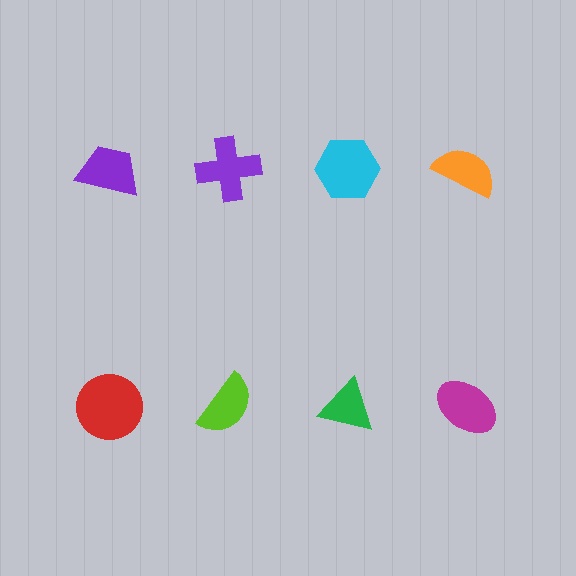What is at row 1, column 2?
A purple cross.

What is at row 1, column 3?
A cyan hexagon.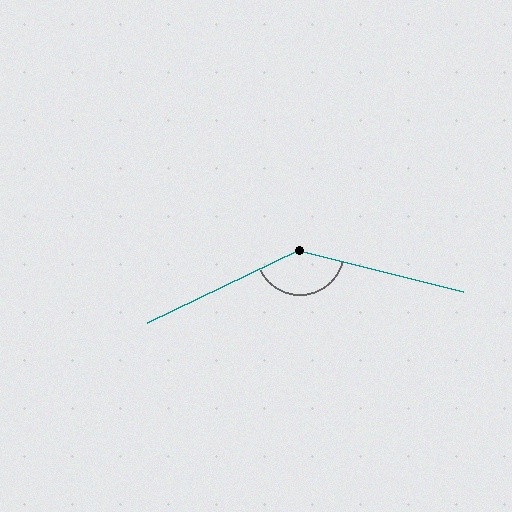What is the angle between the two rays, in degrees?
Approximately 141 degrees.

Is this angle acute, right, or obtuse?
It is obtuse.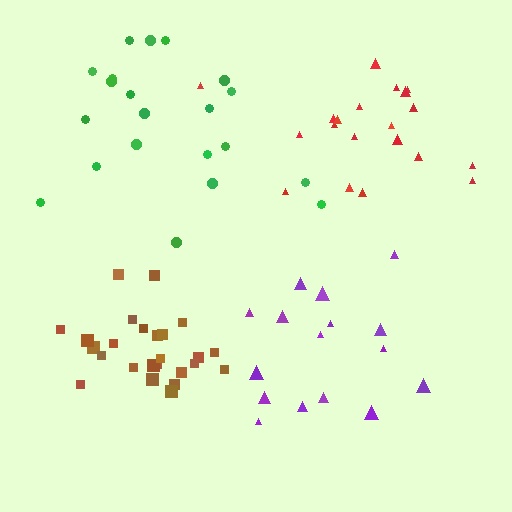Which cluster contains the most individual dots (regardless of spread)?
Brown (25).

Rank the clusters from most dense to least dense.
brown, red, green, purple.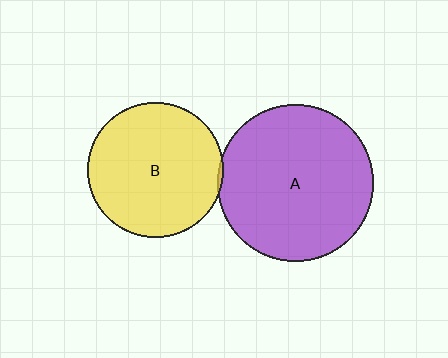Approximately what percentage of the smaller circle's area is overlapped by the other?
Approximately 5%.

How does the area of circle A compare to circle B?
Approximately 1.3 times.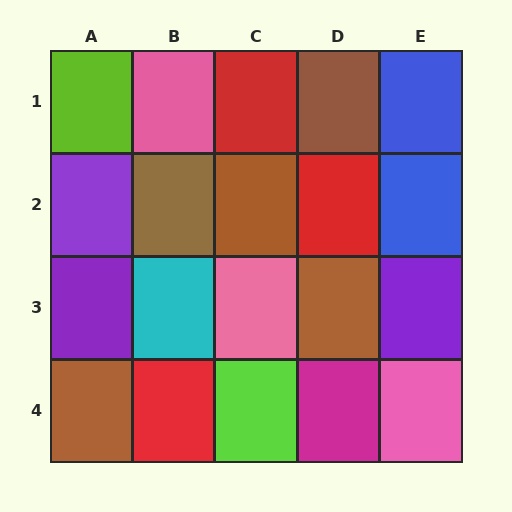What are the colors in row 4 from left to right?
Brown, red, lime, magenta, pink.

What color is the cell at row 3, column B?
Cyan.